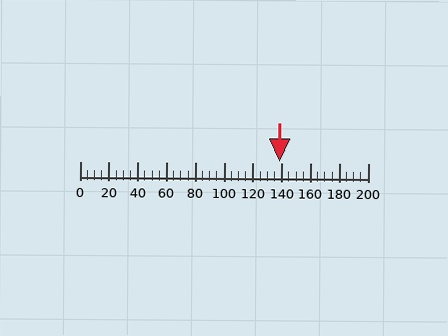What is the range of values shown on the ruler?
The ruler shows values from 0 to 200.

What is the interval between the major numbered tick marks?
The major tick marks are spaced 20 units apart.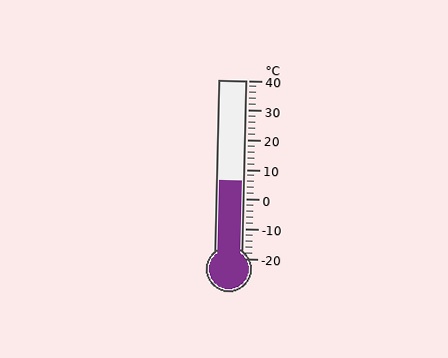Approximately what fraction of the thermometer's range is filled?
The thermometer is filled to approximately 45% of its range.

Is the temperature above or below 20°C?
The temperature is below 20°C.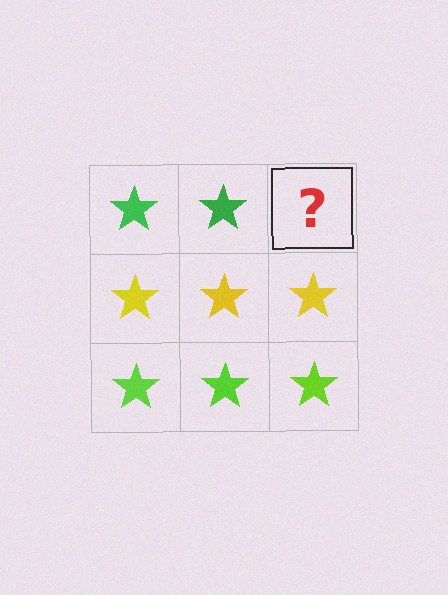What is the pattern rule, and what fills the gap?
The rule is that each row has a consistent color. The gap should be filled with a green star.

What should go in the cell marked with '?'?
The missing cell should contain a green star.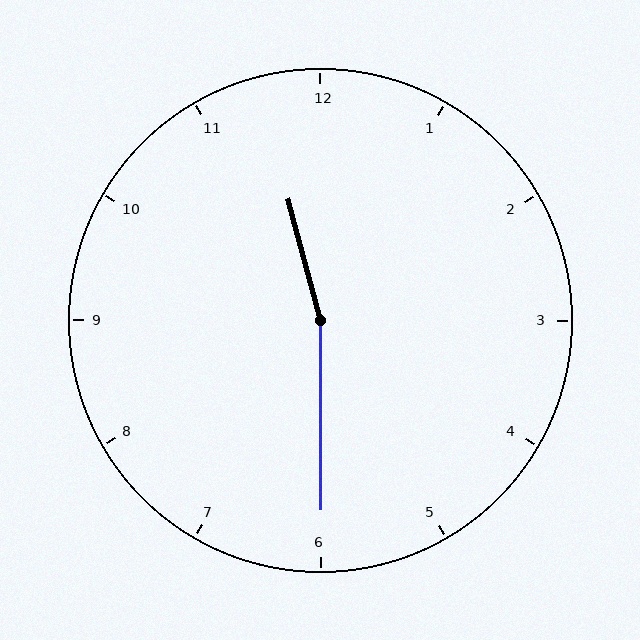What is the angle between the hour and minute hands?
Approximately 165 degrees.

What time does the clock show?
11:30.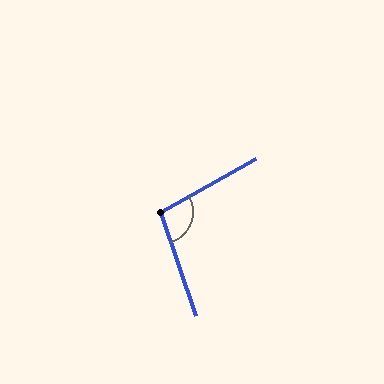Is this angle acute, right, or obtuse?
It is obtuse.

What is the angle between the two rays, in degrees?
Approximately 101 degrees.